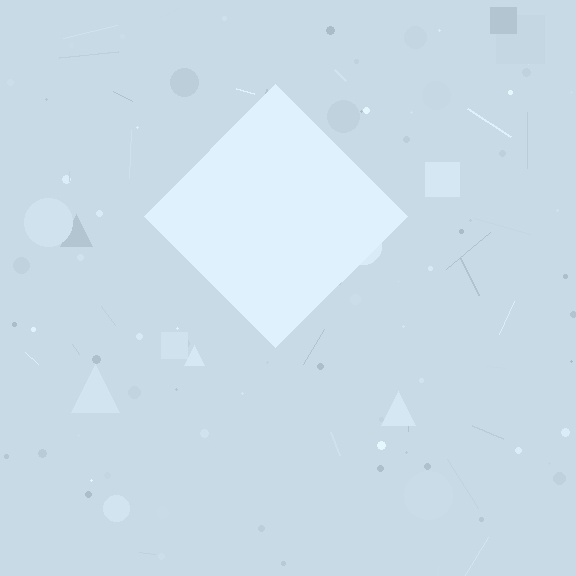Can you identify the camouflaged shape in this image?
The camouflaged shape is a diamond.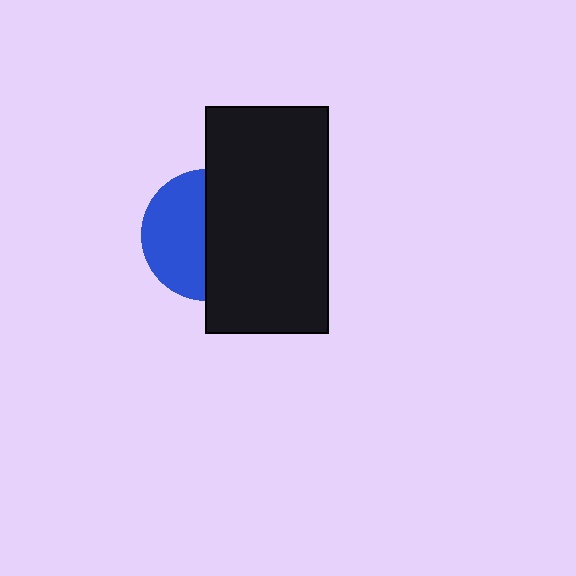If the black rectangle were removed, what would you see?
You would see the complete blue circle.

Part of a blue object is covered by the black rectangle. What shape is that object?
It is a circle.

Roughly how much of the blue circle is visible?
About half of it is visible (roughly 48%).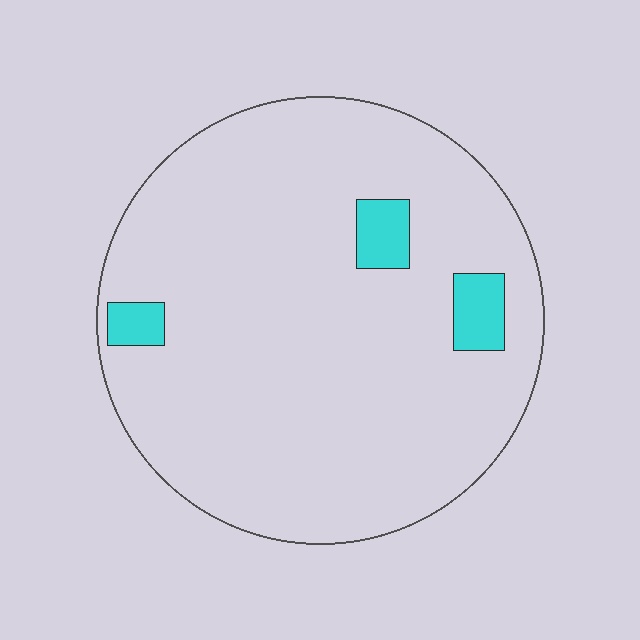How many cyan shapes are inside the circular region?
3.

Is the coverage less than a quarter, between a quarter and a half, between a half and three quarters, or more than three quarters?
Less than a quarter.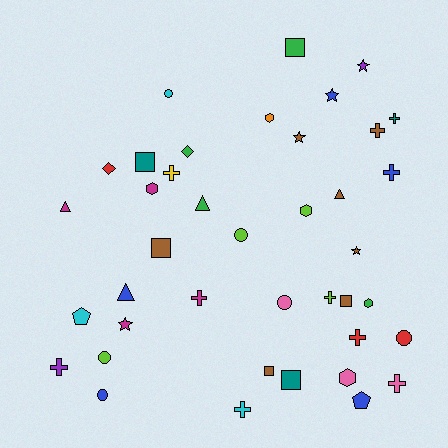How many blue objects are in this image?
There are 5 blue objects.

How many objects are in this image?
There are 40 objects.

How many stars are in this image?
There are 5 stars.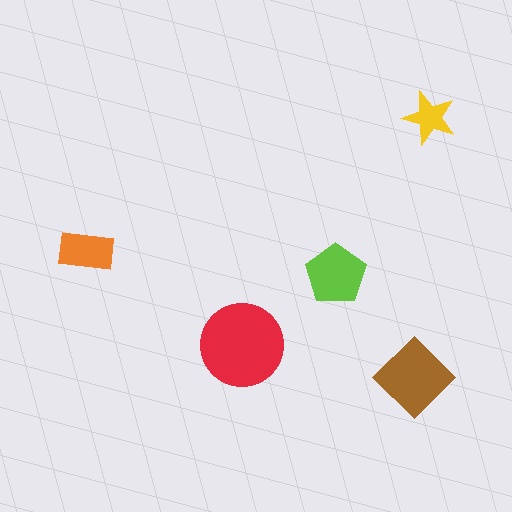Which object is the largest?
The red circle.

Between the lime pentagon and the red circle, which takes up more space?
The red circle.